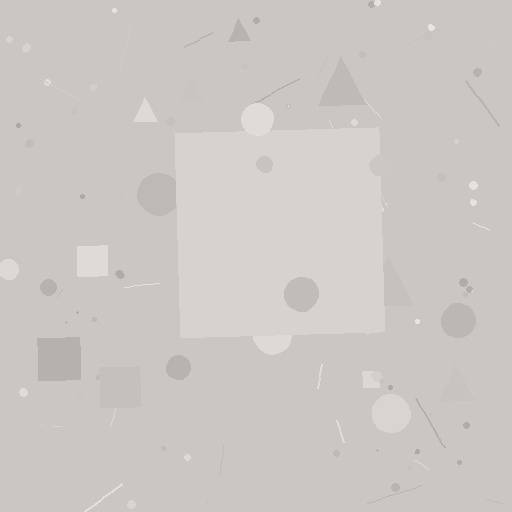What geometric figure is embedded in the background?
A square is embedded in the background.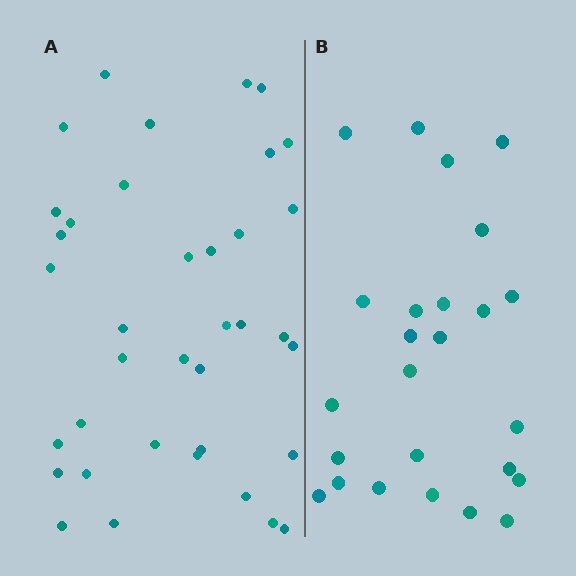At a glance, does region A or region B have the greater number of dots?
Region A (the left region) has more dots.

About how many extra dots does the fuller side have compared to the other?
Region A has roughly 12 or so more dots than region B.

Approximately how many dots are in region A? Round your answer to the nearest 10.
About 40 dots. (The exact count is 37, which rounds to 40.)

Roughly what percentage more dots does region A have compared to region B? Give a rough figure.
About 50% more.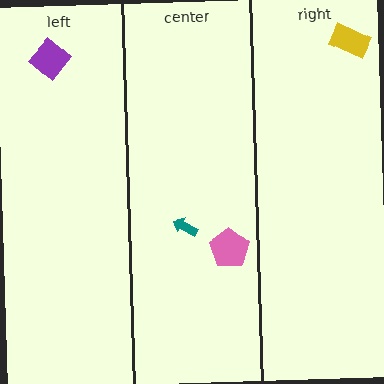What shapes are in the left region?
The purple diamond.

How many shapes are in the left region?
1.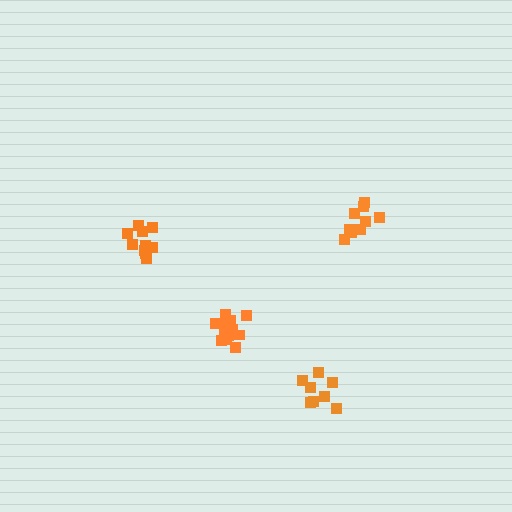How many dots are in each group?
Group 1: 9 dots, Group 2: 10 dots, Group 3: 8 dots, Group 4: 13 dots (40 total).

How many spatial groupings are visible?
There are 4 spatial groupings.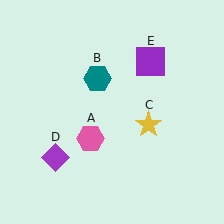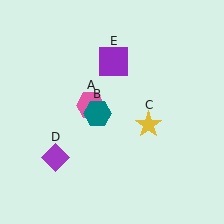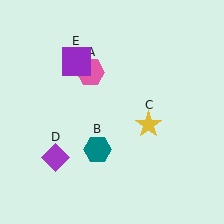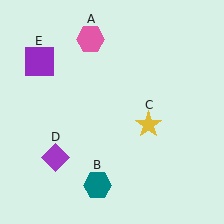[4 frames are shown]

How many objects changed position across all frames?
3 objects changed position: pink hexagon (object A), teal hexagon (object B), purple square (object E).